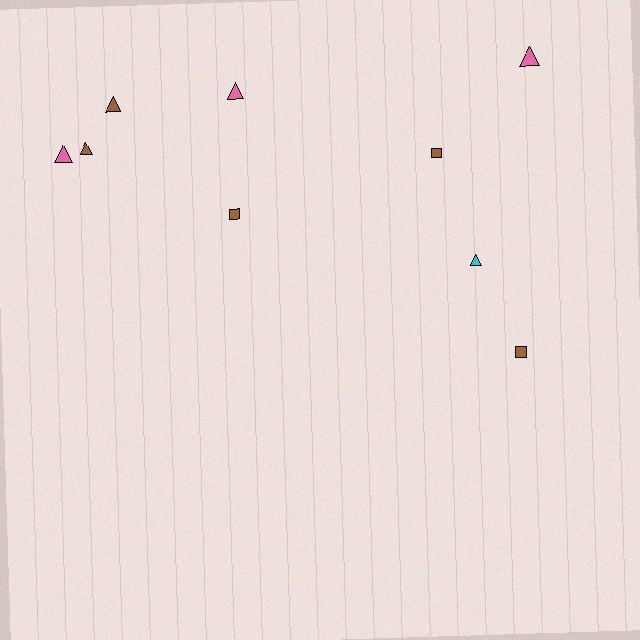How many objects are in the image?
There are 9 objects.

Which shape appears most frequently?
Triangle, with 6 objects.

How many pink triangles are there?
There are 3 pink triangles.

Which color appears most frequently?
Brown, with 5 objects.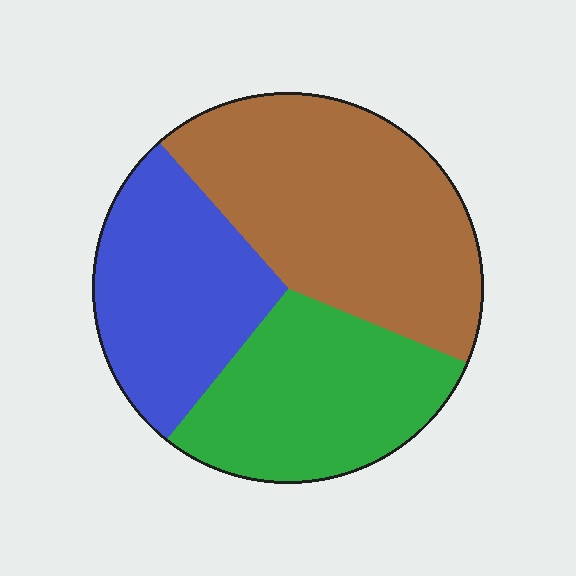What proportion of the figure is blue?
Blue covers 28% of the figure.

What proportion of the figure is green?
Green covers roughly 30% of the figure.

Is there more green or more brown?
Brown.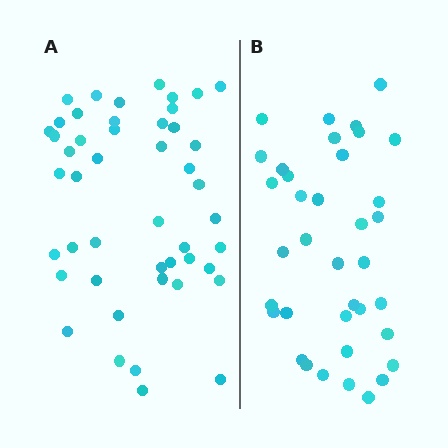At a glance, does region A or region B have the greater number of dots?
Region A (the left region) has more dots.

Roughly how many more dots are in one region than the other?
Region A has roughly 10 or so more dots than region B.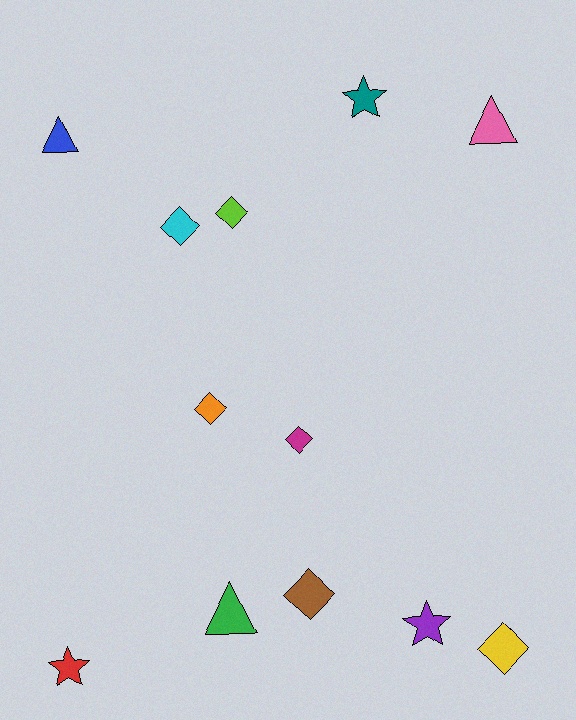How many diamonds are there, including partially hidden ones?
There are 6 diamonds.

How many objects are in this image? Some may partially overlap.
There are 12 objects.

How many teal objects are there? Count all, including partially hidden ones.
There is 1 teal object.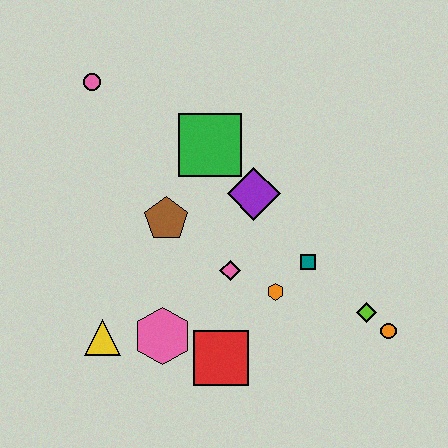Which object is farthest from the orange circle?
The pink circle is farthest from the orange circle.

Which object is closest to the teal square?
The orange hexagon is closest to the teal square.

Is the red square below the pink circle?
Yes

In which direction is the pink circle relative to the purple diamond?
The pink circle is to the left of the purple diamond.